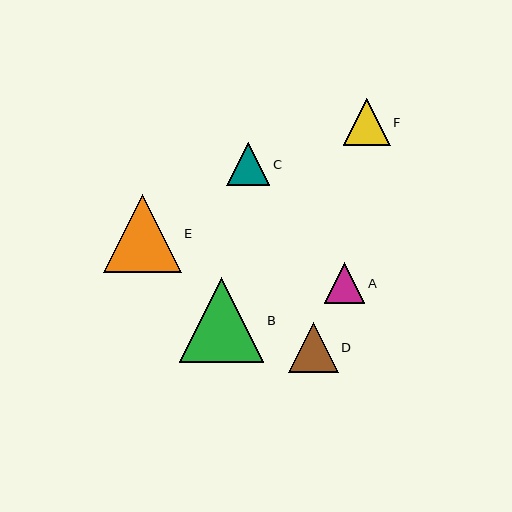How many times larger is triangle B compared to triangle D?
Triangle B is approximately 1.7 times the size of triangle D.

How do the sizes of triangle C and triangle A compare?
Triangle C and triangle A are approximately the same size.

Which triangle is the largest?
Triangle B is the largest with a size of approximately 85 pixels.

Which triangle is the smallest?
Triangle A is the smallest with a size of approximately 41 pixels.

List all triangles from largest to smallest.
From largest to smallest: B, E, D, F, C, A.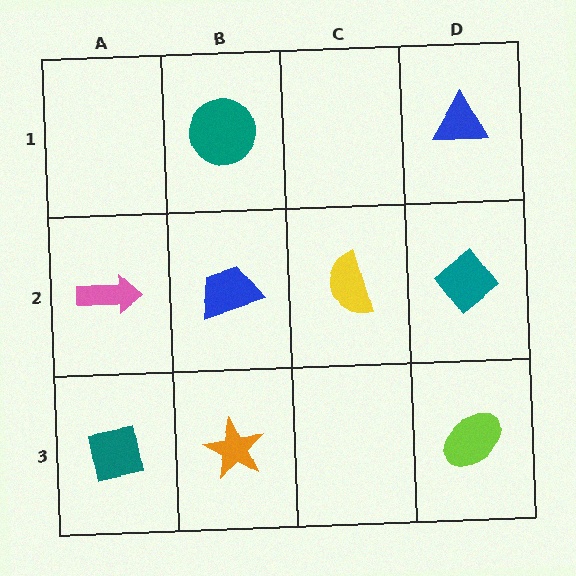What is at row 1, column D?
A blue triangle.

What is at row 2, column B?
A blue trapezoid.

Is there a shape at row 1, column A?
No, that cell is empty.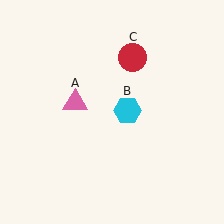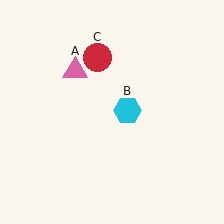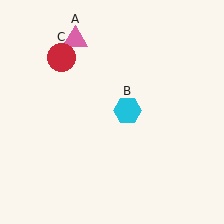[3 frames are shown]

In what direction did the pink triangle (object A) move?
The pink triangle (object A) moved up.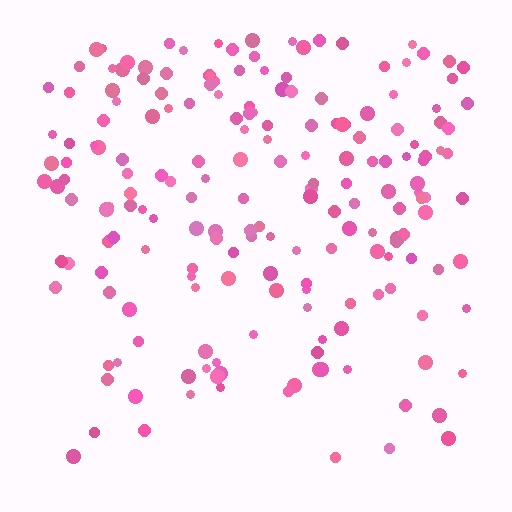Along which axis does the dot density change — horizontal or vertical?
Vertical.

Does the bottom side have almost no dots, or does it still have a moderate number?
Still a moderate number, just noticeably fewer than the top.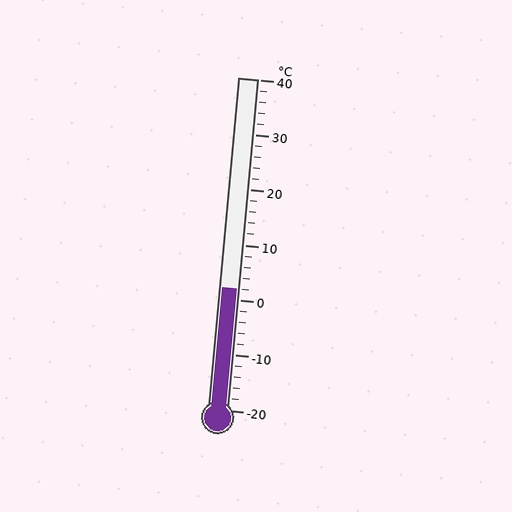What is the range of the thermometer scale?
The thermometer scale ranges from -20°C to 40°C.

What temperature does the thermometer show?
The thermometer shows approximately 2°C.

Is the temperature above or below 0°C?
The temperature is above 0°C.